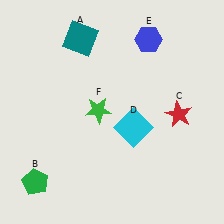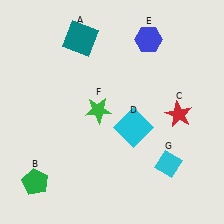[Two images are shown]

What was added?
A cyan diamond (G) was added in Image 2.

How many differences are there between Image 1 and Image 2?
There is 1 difference between the two images.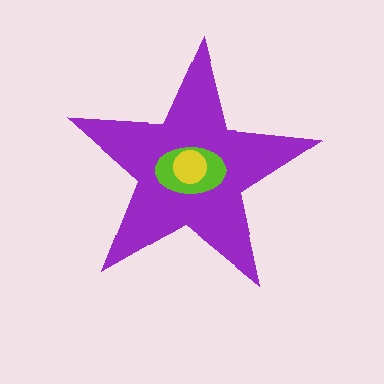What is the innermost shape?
The yellow circle.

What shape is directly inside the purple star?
The lime ellipse.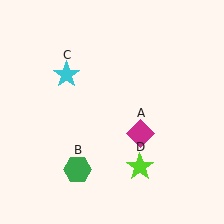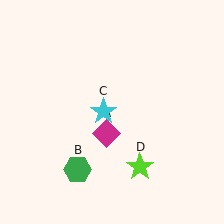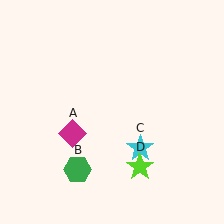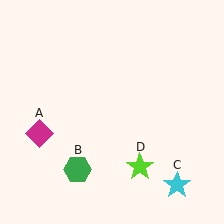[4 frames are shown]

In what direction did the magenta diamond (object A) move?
The magenta diamond (object A) moved left.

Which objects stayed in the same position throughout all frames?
Green hexagon (object B) and lime star (object D) remained stationary.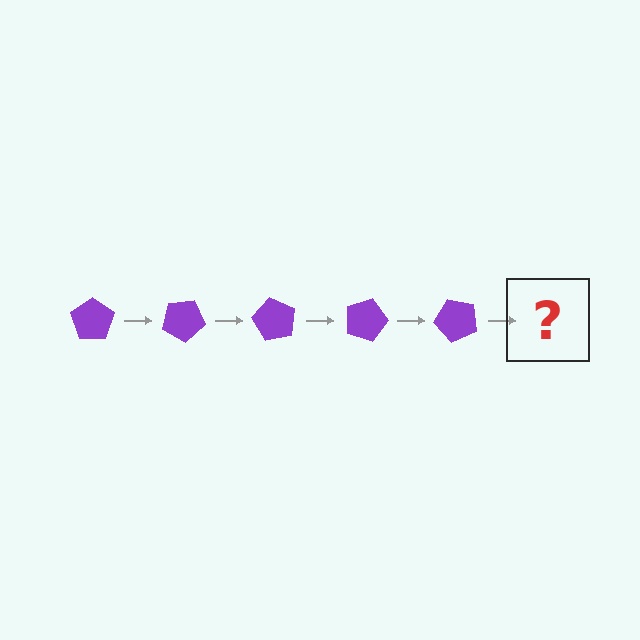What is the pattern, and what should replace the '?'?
The pattern is that the pentagon rotates 30 degrees each step. The '?' should be a purple pentagon rotated 150 degrees.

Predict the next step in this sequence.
The next step is a purple pentagon rotated 150 degrees.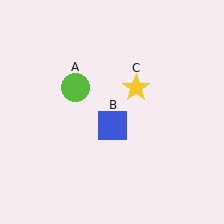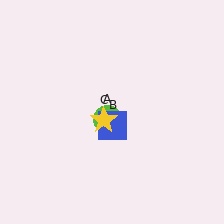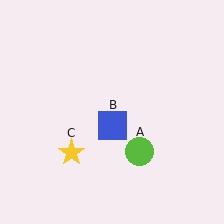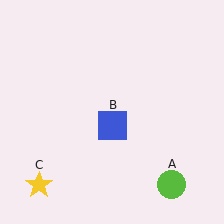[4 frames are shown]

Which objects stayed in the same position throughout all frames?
Blue square (object B) remained stationary.